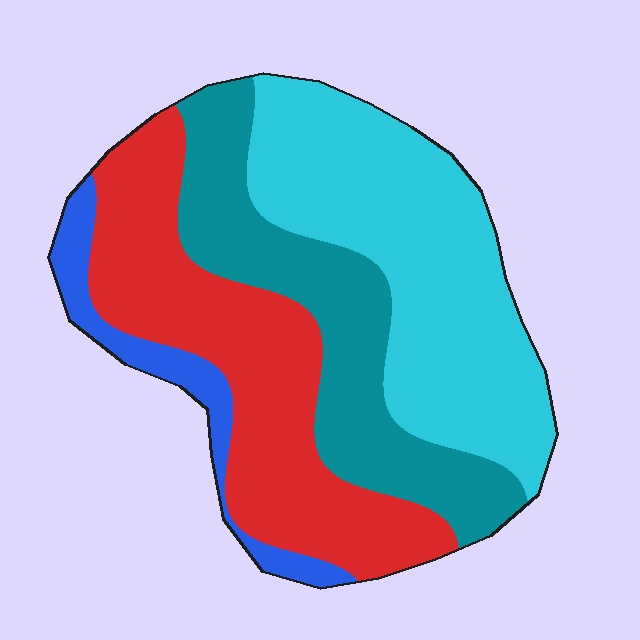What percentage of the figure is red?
Red covers around 30% of the figure.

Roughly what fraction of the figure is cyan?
Cyan takes up between a quarter and a half of the figure.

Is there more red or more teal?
Red.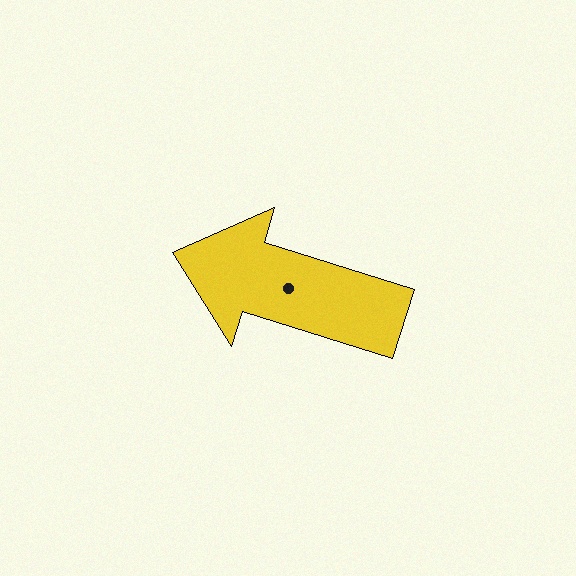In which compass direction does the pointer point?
West.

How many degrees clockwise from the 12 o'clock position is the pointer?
Approximately 287 degrees.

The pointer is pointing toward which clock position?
Roughly 10 o'clock.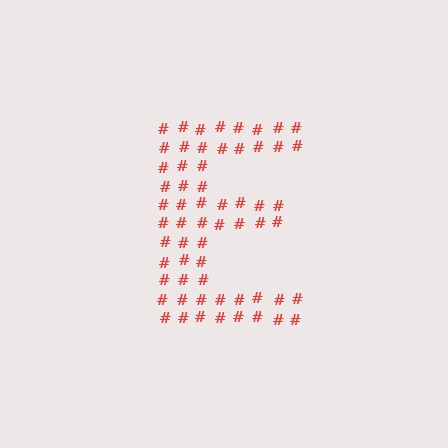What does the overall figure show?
The overall figure shows the letter E.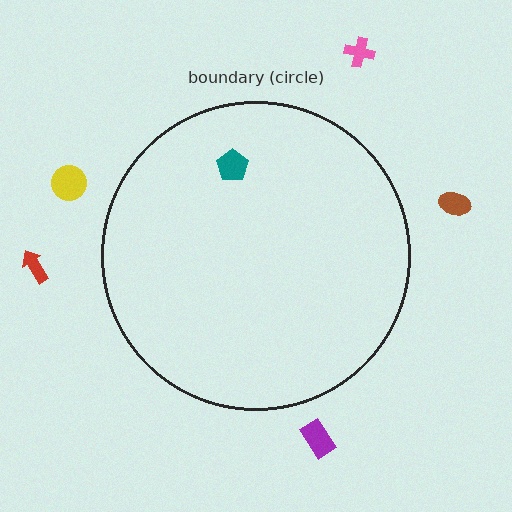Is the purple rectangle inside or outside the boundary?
Outside.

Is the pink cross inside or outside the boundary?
Outside.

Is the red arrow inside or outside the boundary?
Outside.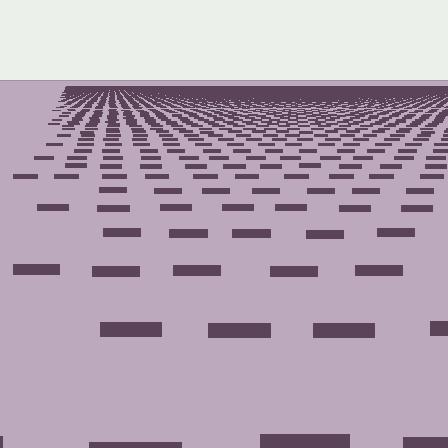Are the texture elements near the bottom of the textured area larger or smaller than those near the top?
Larger. Near the bottom, elements are closer to the viewer and appear at a bigger on-screen size.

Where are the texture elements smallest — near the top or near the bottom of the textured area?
Near the top.